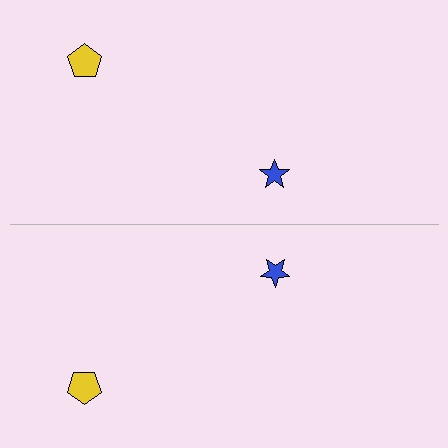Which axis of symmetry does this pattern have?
The pattern has a horizontal axis of symmetry running through the center of the image.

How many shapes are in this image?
There are 4 shapes in this image.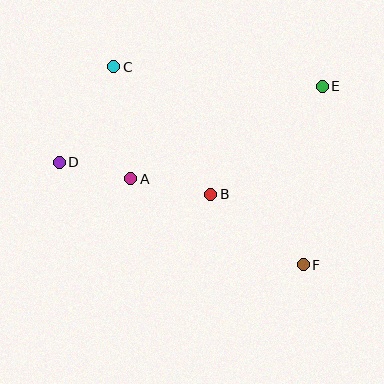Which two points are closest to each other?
Points A and D are closest to each other.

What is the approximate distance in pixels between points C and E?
The distance between C and E is approximately 210 pixels.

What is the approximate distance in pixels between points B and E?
The distance between B and E is approximately 155 pixels.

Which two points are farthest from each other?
Points C and F are farthest from each other.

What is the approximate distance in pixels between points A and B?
The distance between A and B is approximately 81 pixels.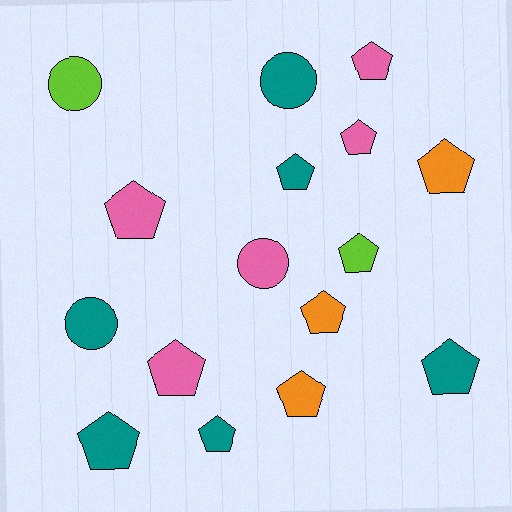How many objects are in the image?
There are 16 objects.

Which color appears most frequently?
Teal, with 6 objects.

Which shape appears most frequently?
Pentagon, with 12 objects.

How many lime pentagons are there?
There is 1 lime pentagon.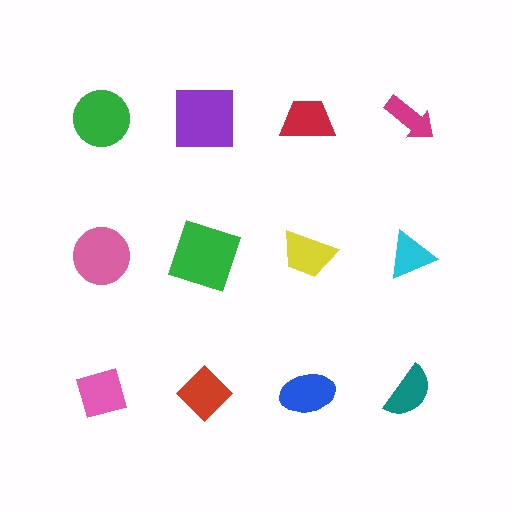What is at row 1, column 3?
A red trapezoid.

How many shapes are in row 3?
4 shapes.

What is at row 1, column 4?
A magenta arrow.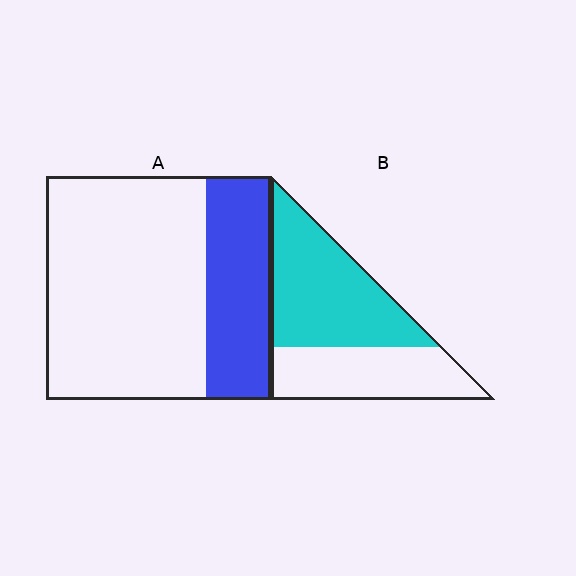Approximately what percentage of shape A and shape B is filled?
A is approximately 30% and B is approximately 60%.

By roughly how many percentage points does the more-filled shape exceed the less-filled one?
By roughly 30 percentage points (B over A).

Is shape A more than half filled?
No.